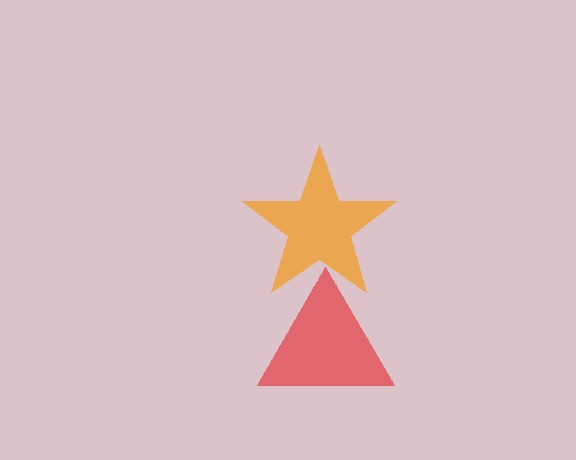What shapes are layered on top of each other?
The layered shapes are: an orange star, a red triangle.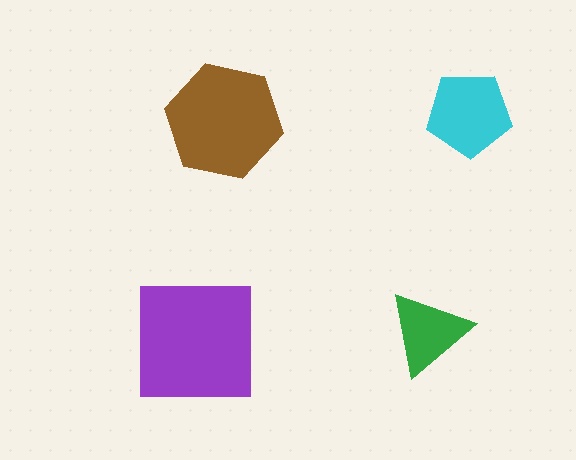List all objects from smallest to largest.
The green triangle, the cyan pentagon, the brown hexagon, the purple square.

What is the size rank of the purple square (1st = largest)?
1st.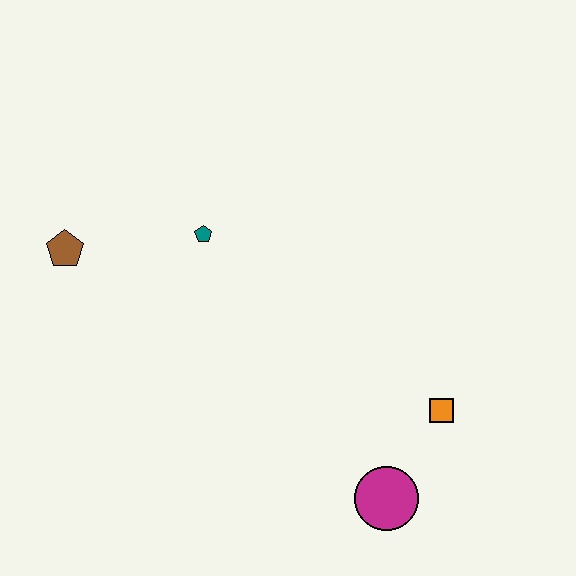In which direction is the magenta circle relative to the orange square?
The magenta circle is below the orange square.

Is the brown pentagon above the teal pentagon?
No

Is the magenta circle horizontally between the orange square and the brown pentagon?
Yes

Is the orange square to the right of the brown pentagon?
Yes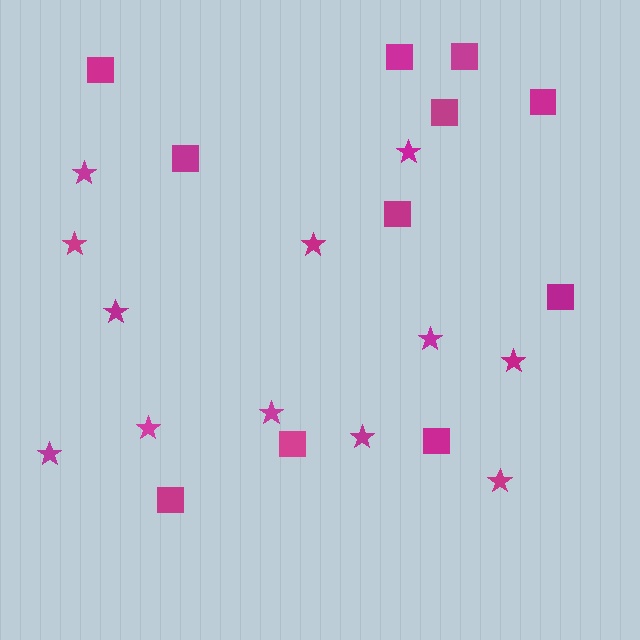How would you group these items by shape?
There are 2 groups: one group of stars (12) and one group of squares (11).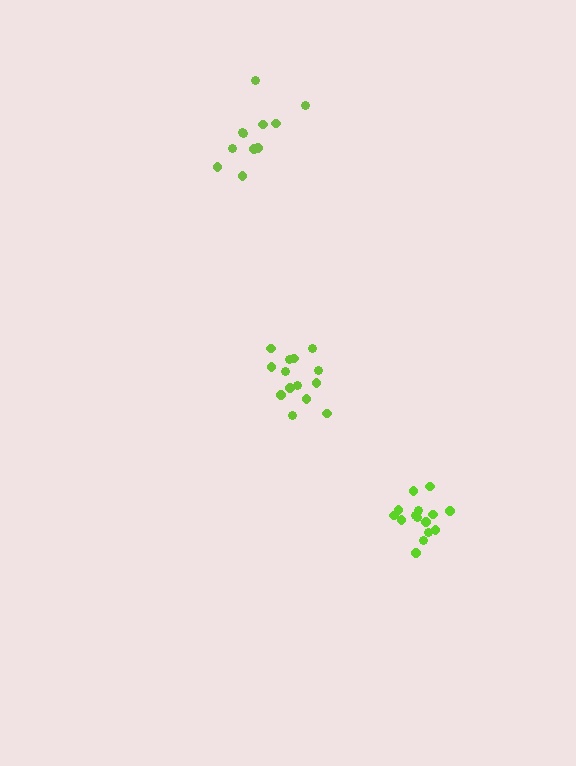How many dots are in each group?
Group 1: 11 dots, Group 2: 14 dots, Group 3: 15 dots (40 total).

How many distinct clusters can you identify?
There are 3 distinct clusters.